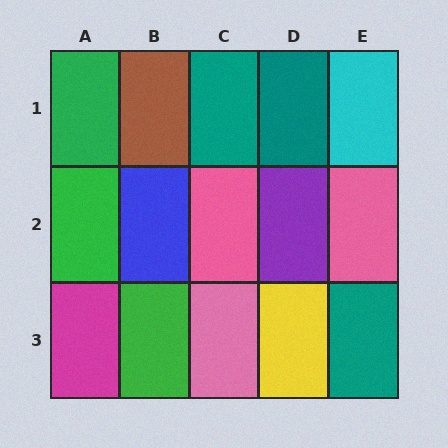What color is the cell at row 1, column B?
Brown.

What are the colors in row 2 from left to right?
Green, blue, pink, purple, pink.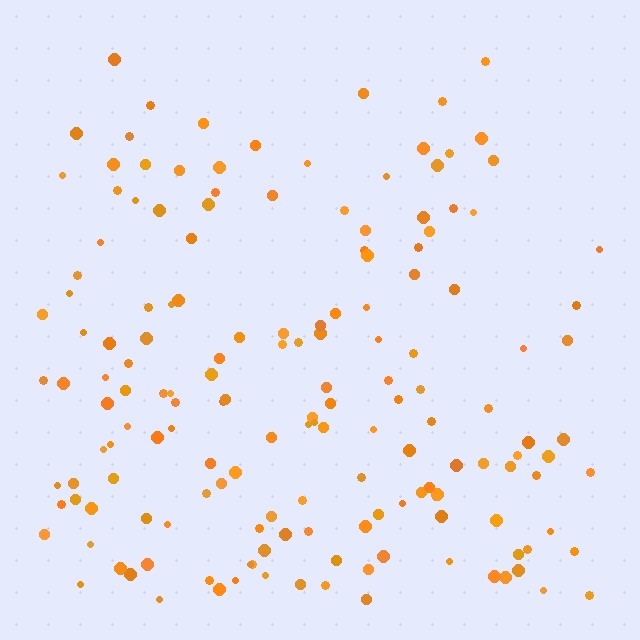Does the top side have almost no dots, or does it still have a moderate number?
Still a moderate number, just noticeably fewer than the bottom.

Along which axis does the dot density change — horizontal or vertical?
Vertical.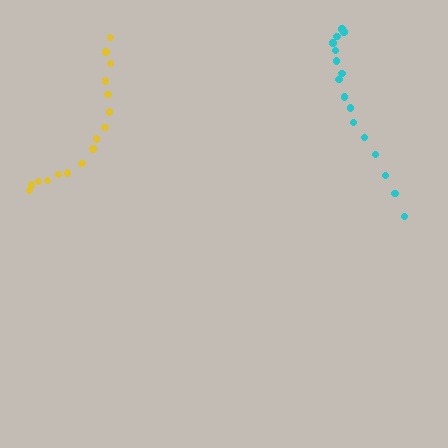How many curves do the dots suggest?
There are 2 distinct paths.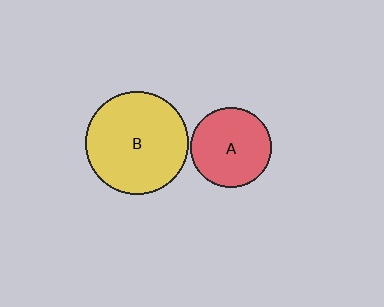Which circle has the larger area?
Circle B (yellow).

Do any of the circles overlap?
No, none of the circles overlap.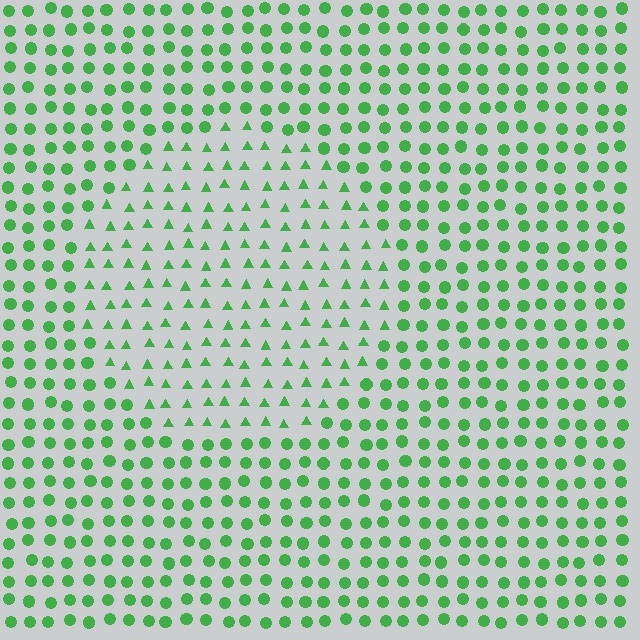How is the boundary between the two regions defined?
The boundary is defined by a change in element shape: triangles inside vs. circles outside. All elements share the same color and spacing.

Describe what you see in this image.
The image is filled with small green elements arranged in a uniform grid. A circle-shaped region contains triangles, while the surrounding area contains circles. The boundary is defined purely by the change in element shape.